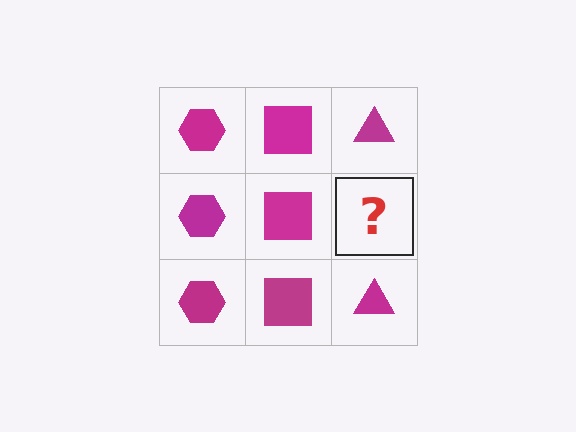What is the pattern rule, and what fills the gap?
The rule is that each column has a consistent shape. The gap should be filled with a magenta triangle.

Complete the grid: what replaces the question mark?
The question mark should be replaced with a magenta triangle.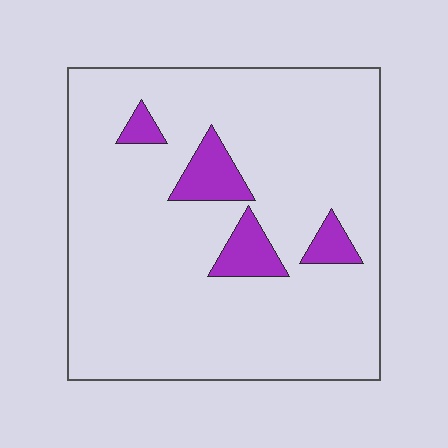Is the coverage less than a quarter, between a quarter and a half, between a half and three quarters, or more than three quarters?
Less than a quarter.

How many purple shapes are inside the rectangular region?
4.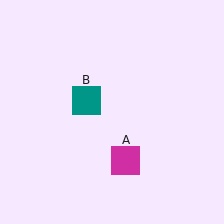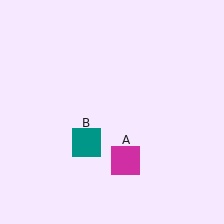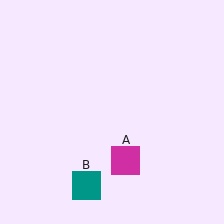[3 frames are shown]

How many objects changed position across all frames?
1 object changed position: teal square (object B).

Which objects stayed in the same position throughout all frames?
Magenta square (object A) remained stationary.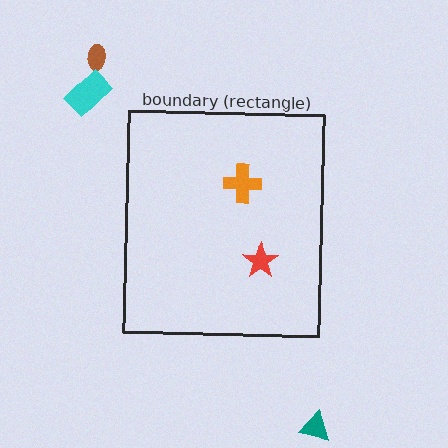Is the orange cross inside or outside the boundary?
Inside.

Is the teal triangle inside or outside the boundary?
Outside.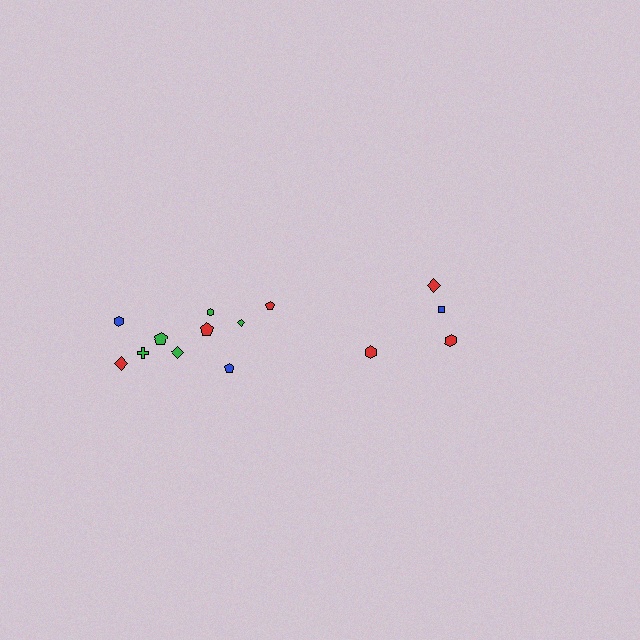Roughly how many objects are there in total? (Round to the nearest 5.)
Roughly 15 objects in total.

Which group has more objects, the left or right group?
The left group.